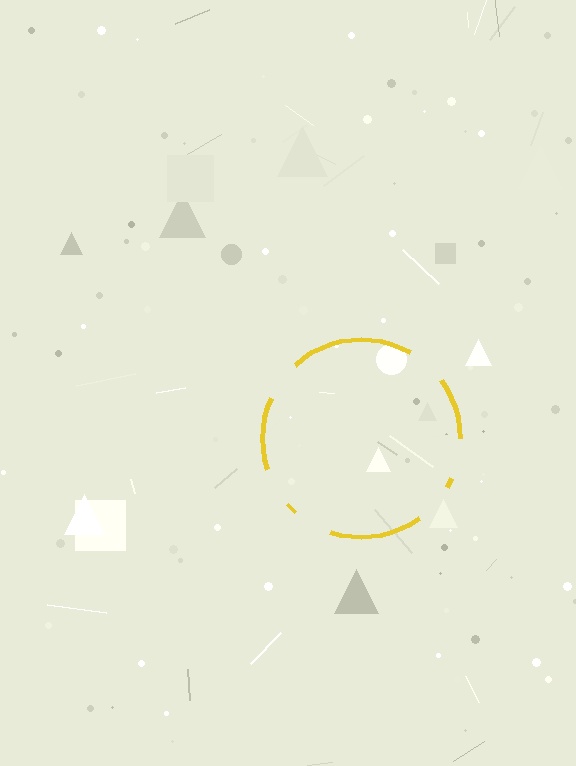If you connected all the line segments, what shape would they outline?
They would outline a circle.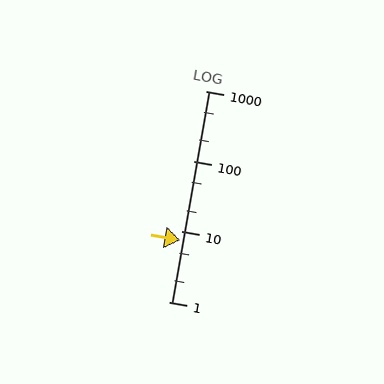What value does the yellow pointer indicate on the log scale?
The pointer indicates approximately 7.5.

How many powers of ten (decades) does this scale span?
The scale spans 3 decades, from 1 to 1000.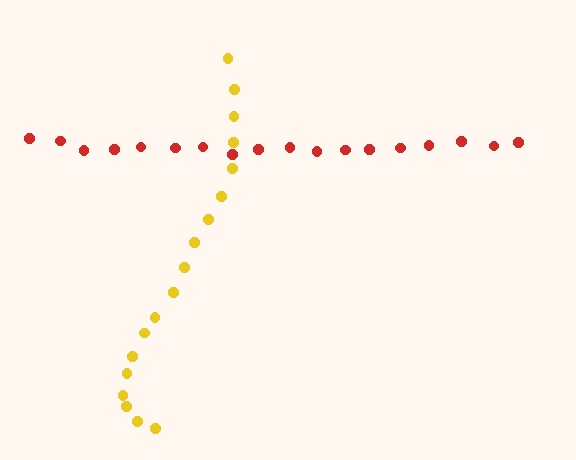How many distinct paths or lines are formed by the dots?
There are 2 distinct paths.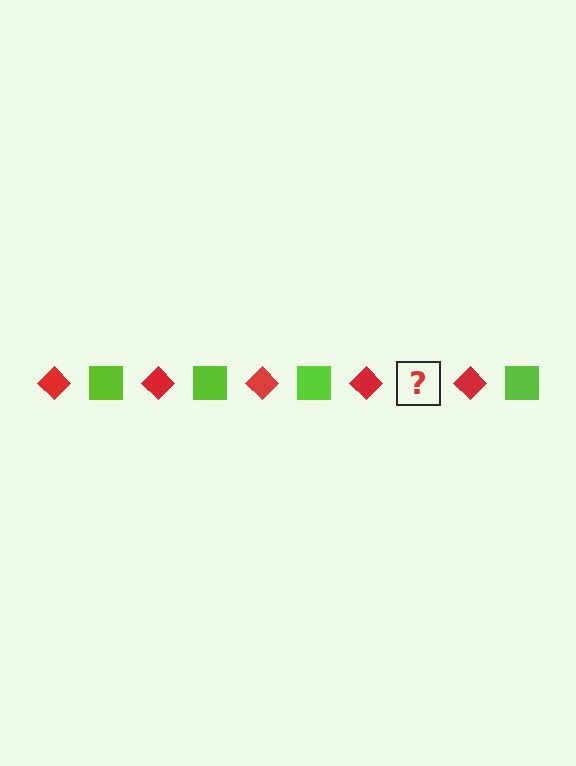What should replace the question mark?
The question mark should be replaced with a lime square.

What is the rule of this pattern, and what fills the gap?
The rule is that the pattern alternates between red diamond and lime square. The gap should be filled with a lime square.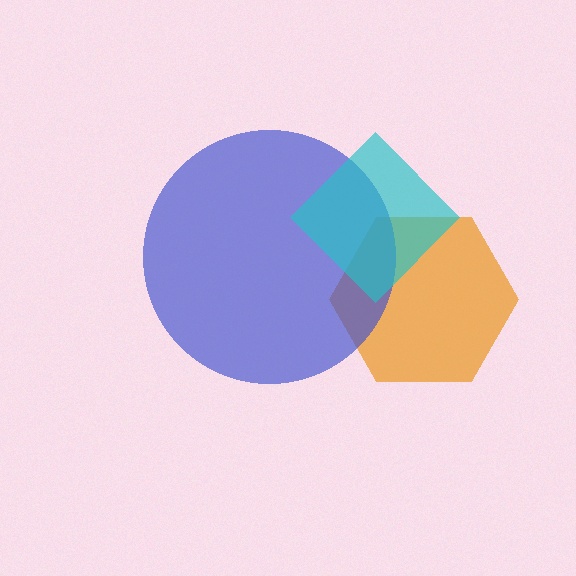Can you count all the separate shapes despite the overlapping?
Yes, there are 3 separate shapes.